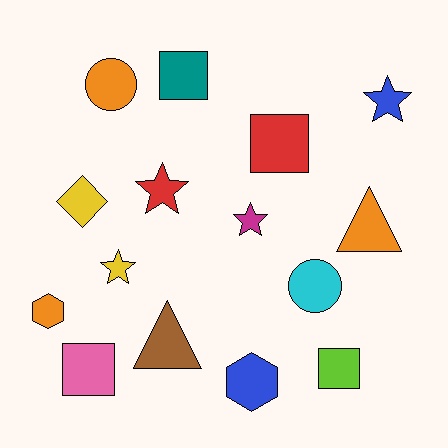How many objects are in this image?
There are 15 objects.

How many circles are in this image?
There are 2 circles.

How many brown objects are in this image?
There is 1 brown object.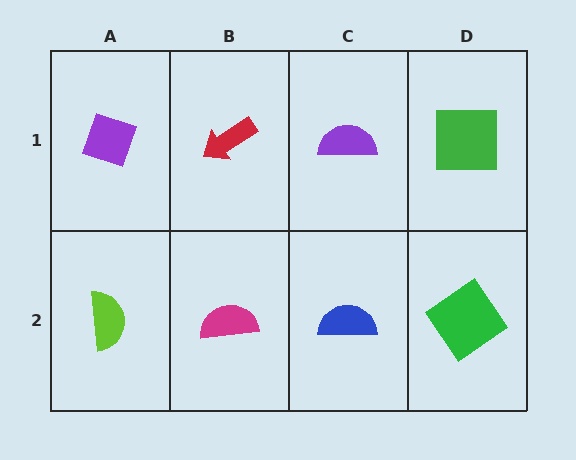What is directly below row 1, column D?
A green diamond.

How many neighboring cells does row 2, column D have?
2.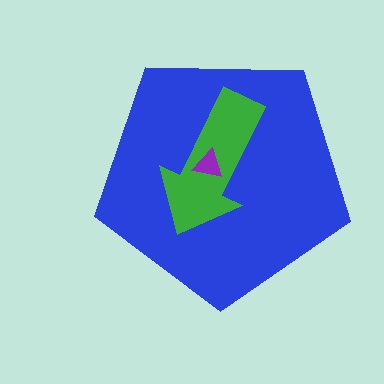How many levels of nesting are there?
3.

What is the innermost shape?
The purple triangle.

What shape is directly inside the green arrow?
The purple triangle.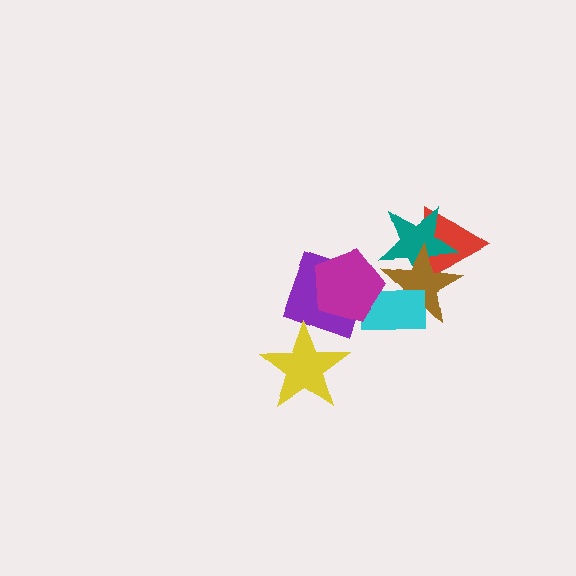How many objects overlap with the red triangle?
2 objects overlap with the red triangle.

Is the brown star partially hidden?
Yes, it is partially covered by another shape.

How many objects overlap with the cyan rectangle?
3 objects overlap with the cyan rectangle.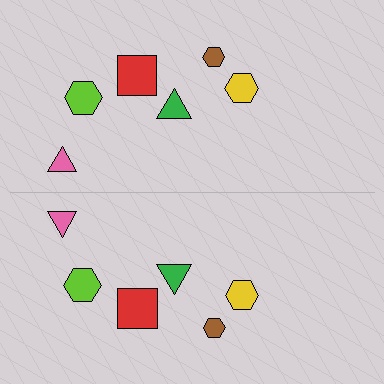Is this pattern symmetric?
Yes, this pattern has bilateral (reflection) symmetry.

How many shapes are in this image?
There are 12 shapes in this image.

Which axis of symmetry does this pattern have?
The pattern has a horizontal axis of symmetry running through the center of the image.